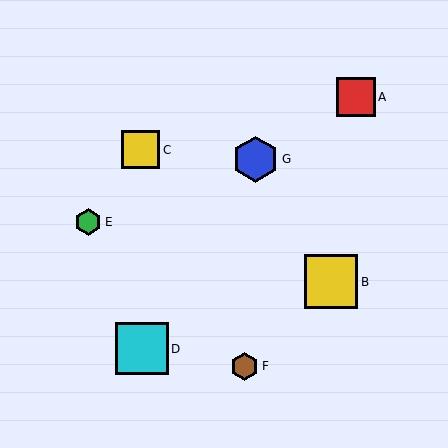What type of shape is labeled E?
Shape E is a green hexagon.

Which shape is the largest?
The yellow square (labeled B) is the largest.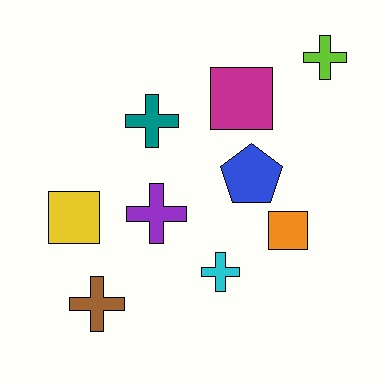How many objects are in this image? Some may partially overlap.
There are 9 objects.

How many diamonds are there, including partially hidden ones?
There are no diamonds.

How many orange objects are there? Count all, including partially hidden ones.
There is 1 orange object.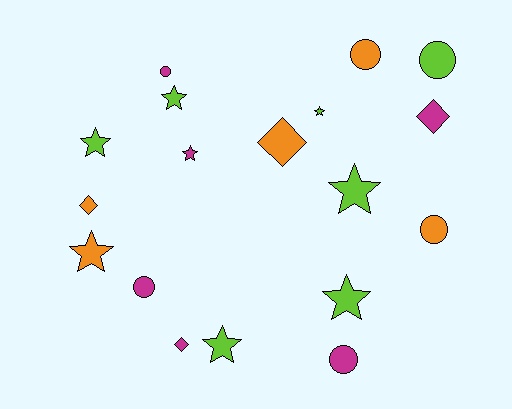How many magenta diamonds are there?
There are 2 magenta diamonds.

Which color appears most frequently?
Lime, with 7 objects.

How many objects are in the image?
There are 18 objects.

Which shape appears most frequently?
Star, with 8 objects.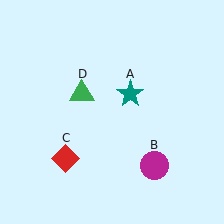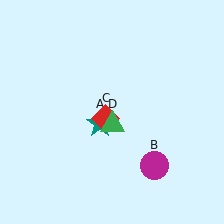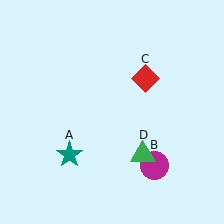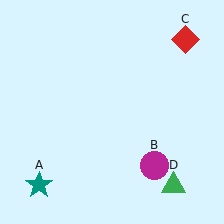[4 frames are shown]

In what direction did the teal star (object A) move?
The teal star (object A) moved down and to the left.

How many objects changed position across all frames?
3 objects changed position: teal star (object A), red diamond (object C), green triangle (object D).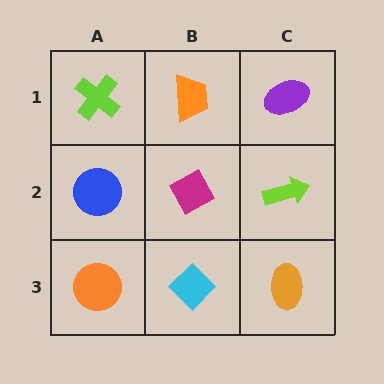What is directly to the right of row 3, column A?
A cyan diamond.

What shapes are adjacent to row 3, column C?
A lime arrow (row 2, column C), a cyan diamond (row 3, column B).